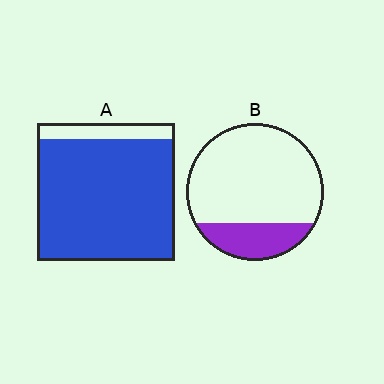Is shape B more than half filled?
No.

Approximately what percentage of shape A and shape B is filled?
A is approximately 90% and B is approximately 20%.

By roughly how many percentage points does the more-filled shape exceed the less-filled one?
By roughly 65 percentage points (A over B).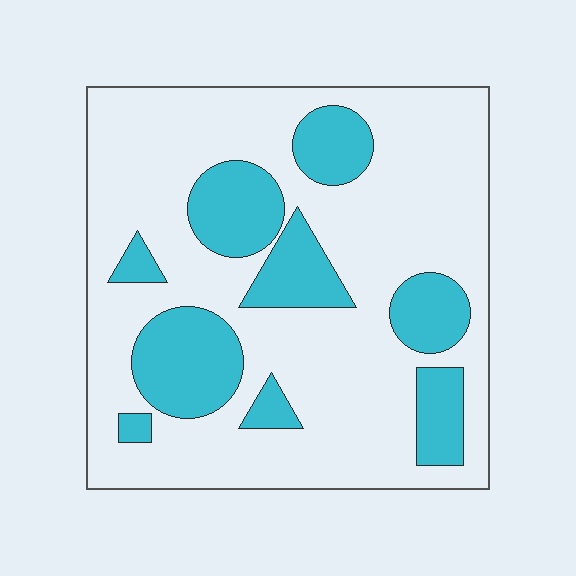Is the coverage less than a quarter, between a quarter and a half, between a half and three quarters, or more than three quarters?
Between a quarter and a half.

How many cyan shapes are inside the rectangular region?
9.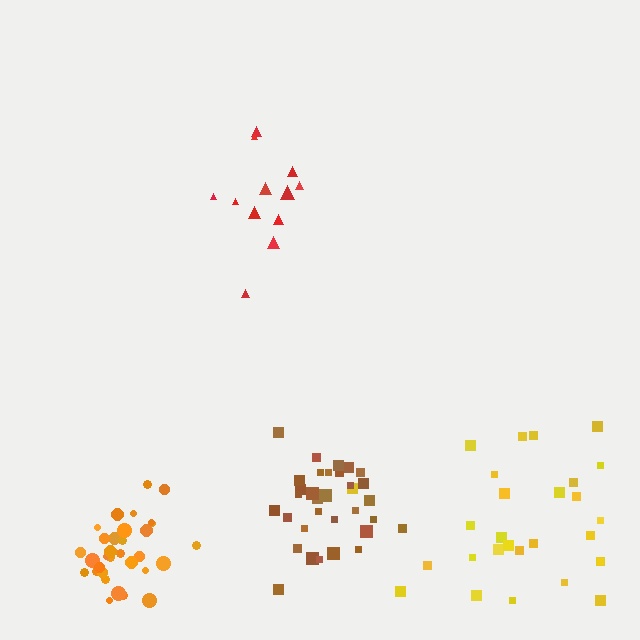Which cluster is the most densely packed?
Brown.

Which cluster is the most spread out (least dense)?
Yellow.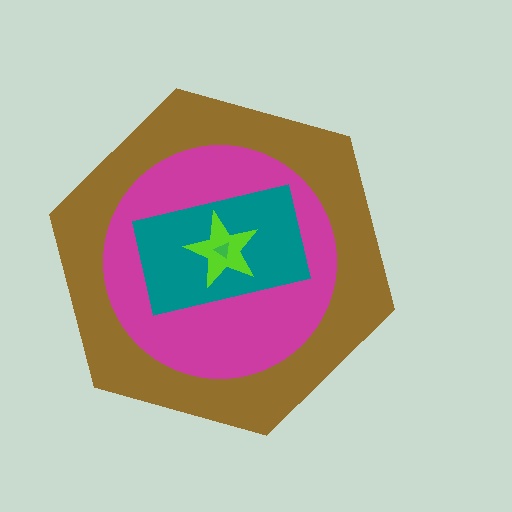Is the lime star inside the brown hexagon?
Yes.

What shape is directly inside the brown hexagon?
The magenta circle.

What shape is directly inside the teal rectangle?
The lime star.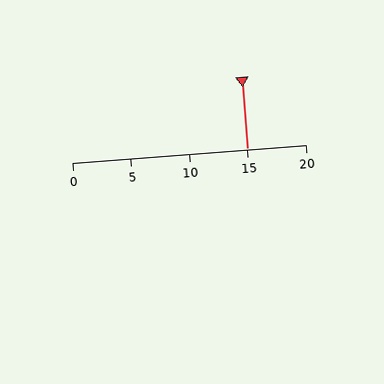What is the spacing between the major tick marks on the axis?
The major ticks are spaced 5 apart.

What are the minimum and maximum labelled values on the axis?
The axis runs from 0 to 20.